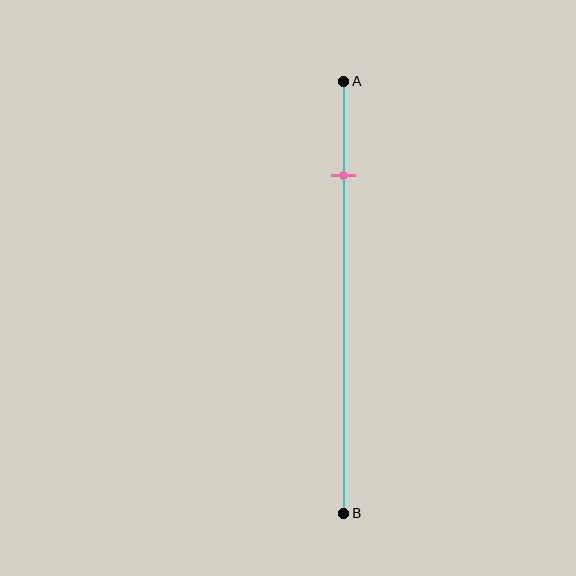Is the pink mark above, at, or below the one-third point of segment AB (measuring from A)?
The pink mark is above the one-third point of segment AB.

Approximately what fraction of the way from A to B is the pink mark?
The pink mark is approximately 20% of the way from A to B.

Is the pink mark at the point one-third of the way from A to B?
No, the mark is at about 20% from A, not at the 33% one-third point.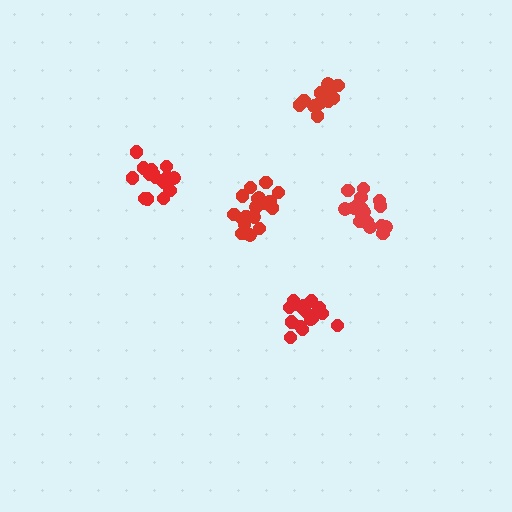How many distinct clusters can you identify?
There are 5 distinct clusters.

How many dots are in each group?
Group 1: 18 dots, Group 2: 15 dots, Group 3: 17 dots, Group 4: 16 dots, Group 5: 12 dots (78 total).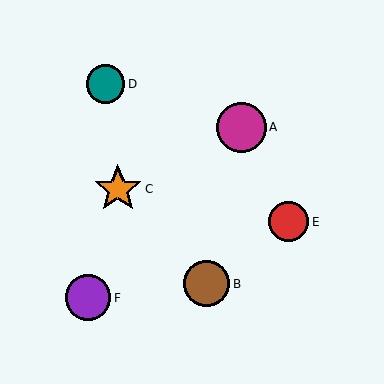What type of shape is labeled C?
Shape C is an orange star.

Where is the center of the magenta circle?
The center of the magenta circle is at (241, 127).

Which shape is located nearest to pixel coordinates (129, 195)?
The orange star (labeled C) at (118, 189) is nearest to that location.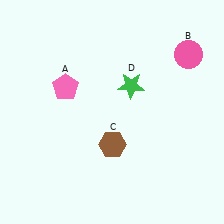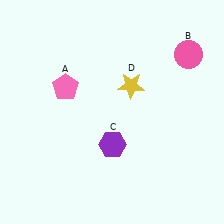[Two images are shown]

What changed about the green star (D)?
In Image 1, D is green. In Image 2, it changed to yellow.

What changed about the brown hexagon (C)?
In Image 1, C is brown. In Image 2, it changed to purple.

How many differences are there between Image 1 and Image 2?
There are 2 differences between the two images.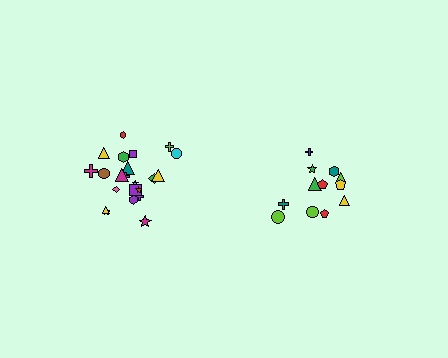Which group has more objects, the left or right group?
The left group.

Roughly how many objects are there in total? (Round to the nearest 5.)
Roughly 35 objects in total.